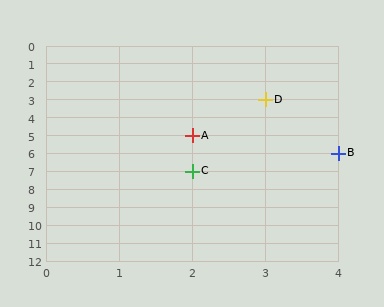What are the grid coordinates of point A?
Point A is at grid coordinates (2, 5).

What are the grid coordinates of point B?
Point B is at grid coordinates (4, 6).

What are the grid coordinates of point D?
Point D is at grid coordinates (3, 3).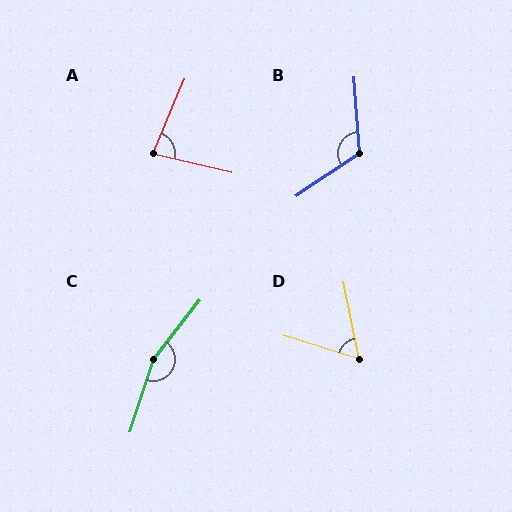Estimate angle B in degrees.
Approximately 120 degrees.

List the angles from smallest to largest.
D (61°), A (80°), B (120°), C (160°).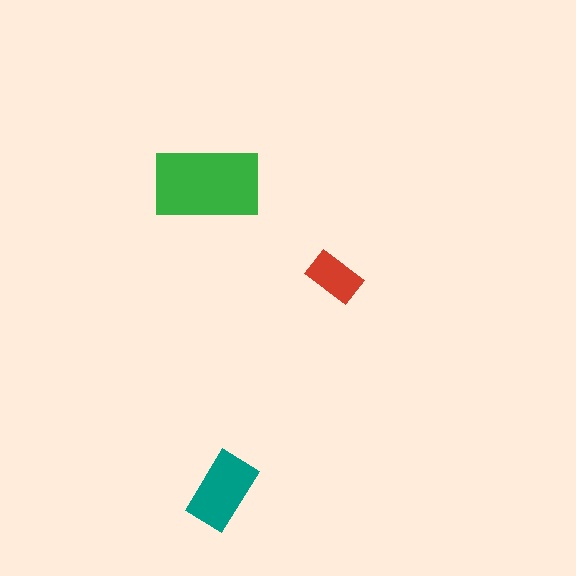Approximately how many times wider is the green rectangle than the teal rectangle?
About 1.5 times wider.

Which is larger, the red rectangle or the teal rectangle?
The teal one.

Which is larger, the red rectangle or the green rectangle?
The green one.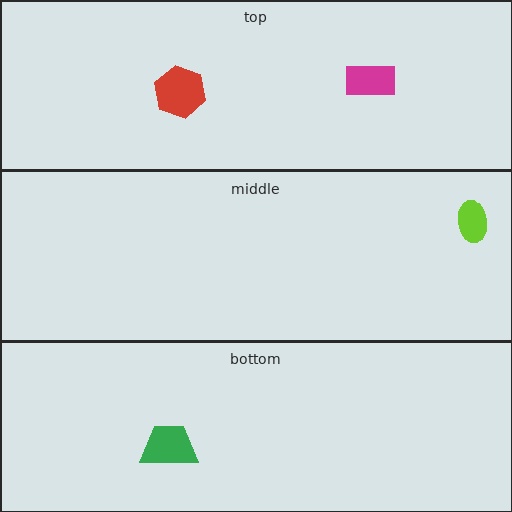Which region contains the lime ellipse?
The middle region.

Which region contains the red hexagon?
The top region.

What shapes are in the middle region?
The lime ellipse.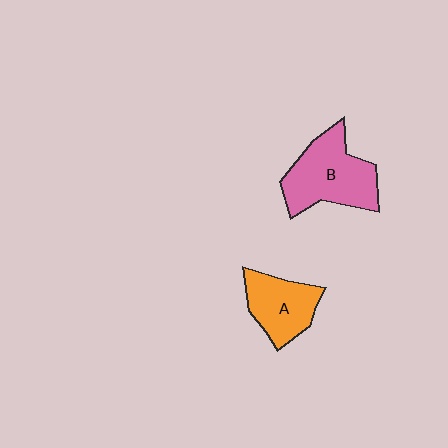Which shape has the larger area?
Shape B (pink).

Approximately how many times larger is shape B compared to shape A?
Approximately 1.4 times.